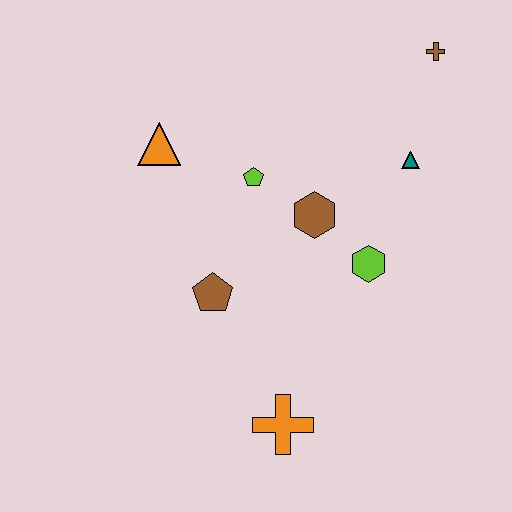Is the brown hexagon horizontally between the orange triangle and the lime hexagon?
Yes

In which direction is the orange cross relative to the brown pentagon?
The orange cross is below the brown pentagon.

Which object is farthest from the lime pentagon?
The orange cross is farthest from the lime pentagon.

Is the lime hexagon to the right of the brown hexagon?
Yes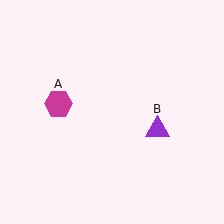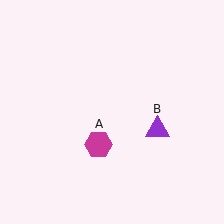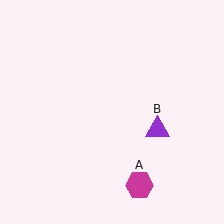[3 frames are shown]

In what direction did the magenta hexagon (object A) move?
The magenta hexagon (object A) moved down and to the right.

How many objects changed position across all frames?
1 object changed position: magenta hexagon (object A).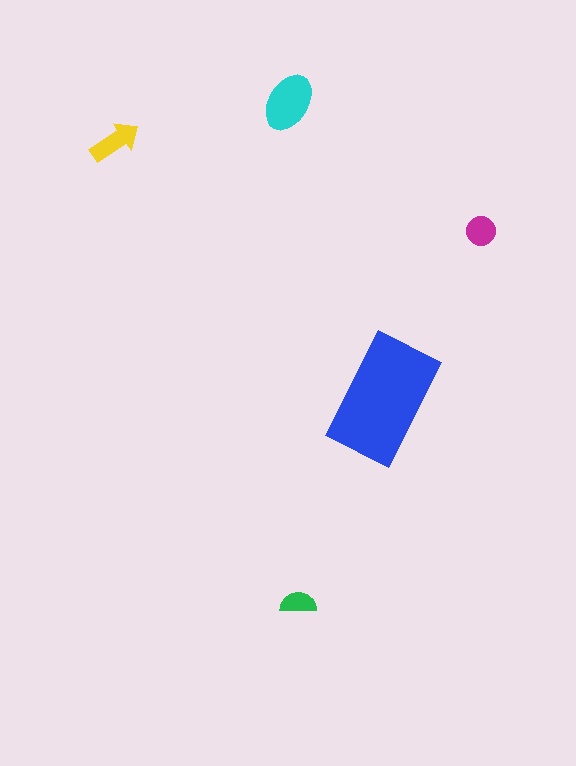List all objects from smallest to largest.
The green semicircle, the magenta circle, the yellow arrow, the cyan ellipse, the blue rectangle.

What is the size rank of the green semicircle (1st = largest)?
5th.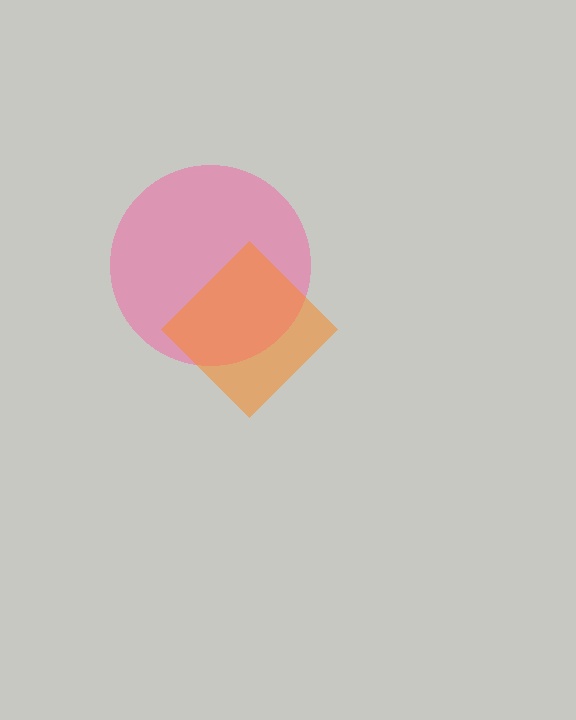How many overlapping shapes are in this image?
There are 2 overlapping shapes in the image.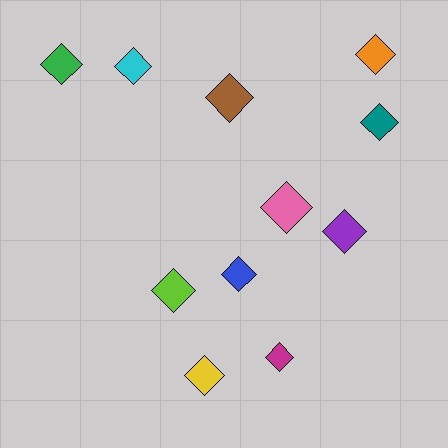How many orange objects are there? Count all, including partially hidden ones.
There is 1 orange object.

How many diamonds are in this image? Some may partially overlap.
There are 11 diamonds.